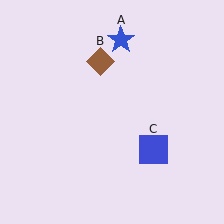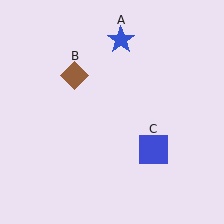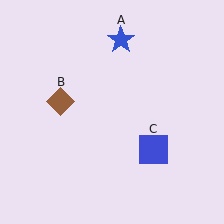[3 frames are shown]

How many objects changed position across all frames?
1 object changed position: brown diamond (object B).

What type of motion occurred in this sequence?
The brown diamond (object B) rotated counterclockwise around the center of the scene.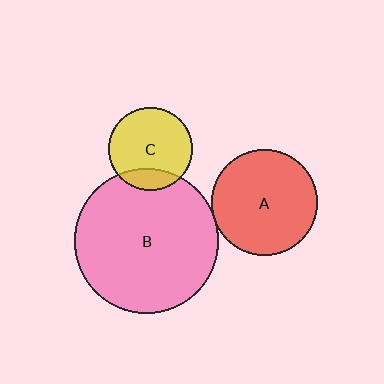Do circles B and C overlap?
Yes.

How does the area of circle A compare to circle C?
Approximately 1.6 times.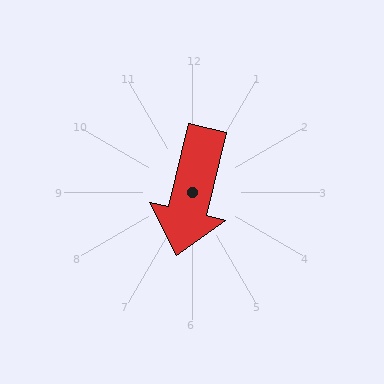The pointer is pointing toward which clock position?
Roughly 6 o'clock.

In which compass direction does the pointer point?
South.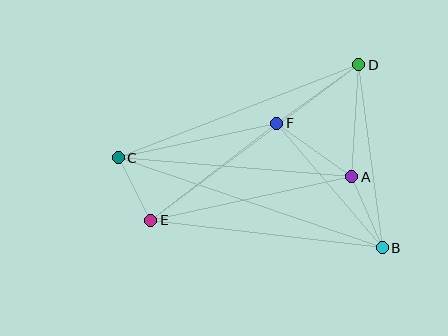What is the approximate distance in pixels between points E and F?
The distance between E and F is approximately 159 pixels.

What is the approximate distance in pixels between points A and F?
The distance between A and F is approximately 92 pixels.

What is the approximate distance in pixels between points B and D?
The distance between B and D is approximately 184 pixels.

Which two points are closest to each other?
Points C and E are closest to each other.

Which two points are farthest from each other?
Points B and C are farthest from each other.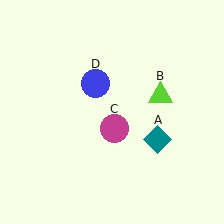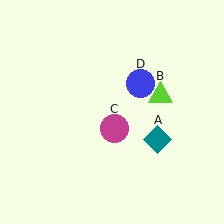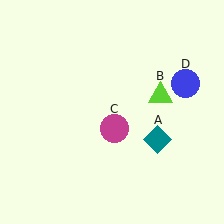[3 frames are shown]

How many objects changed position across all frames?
1 object changed position: blue circle (object D).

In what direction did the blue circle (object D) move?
The blue circle (object D) moved right.